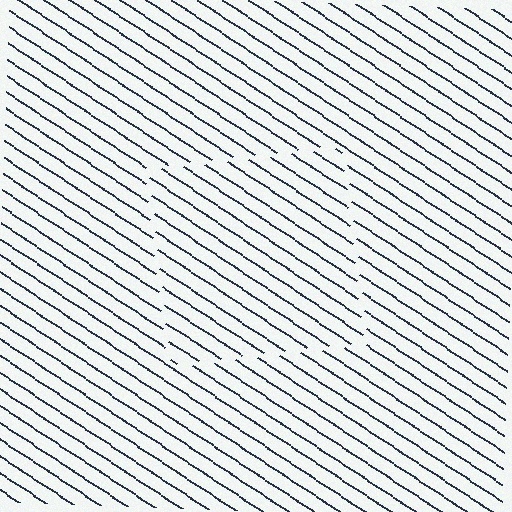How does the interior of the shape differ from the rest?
The interior of the shape contains the same grating, shifted by half a period — the contour is defined by the phase discontinuity where line-ends from the inner and outer gratings abut.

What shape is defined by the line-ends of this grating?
An illusory square. The interior of the shape contains the same grating, shifted by half a period — the contour is defined by the phase discontinuity where line-ends from the inner and outer gratings abut.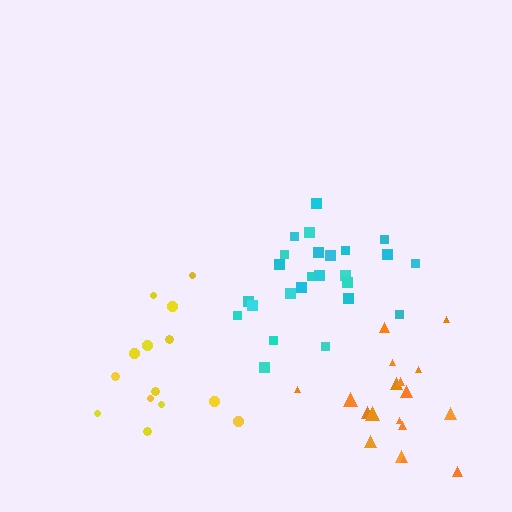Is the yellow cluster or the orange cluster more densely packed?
Orange.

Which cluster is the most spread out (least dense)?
Yellow.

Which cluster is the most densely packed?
Orange.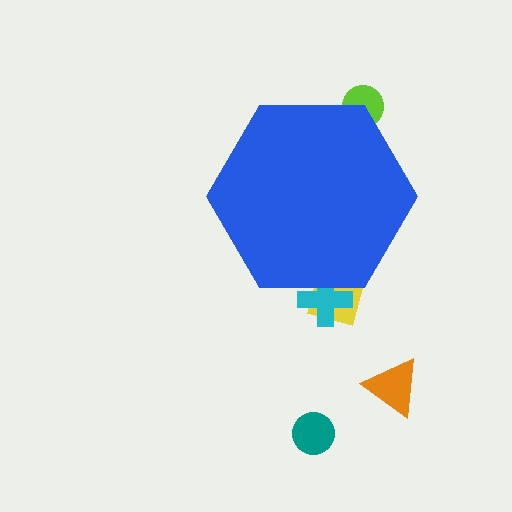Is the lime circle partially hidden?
Yes, the lime circle is partially hidden behind the blue hexagon.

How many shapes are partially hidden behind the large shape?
3 shapes are partially hidden.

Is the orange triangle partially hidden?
No, the orange triangle is fully visible.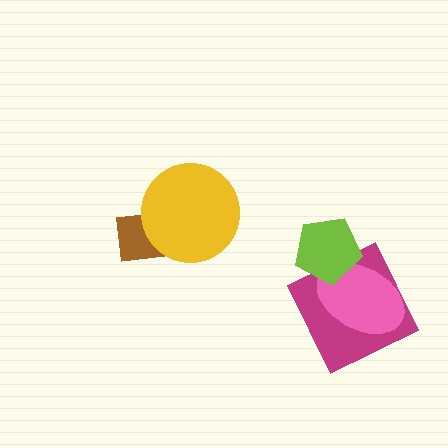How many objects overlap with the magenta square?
2 objects overlap with the magenta square.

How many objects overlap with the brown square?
1 object overlaps with the brown square.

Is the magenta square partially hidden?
Yes, it is partially covered by another shape.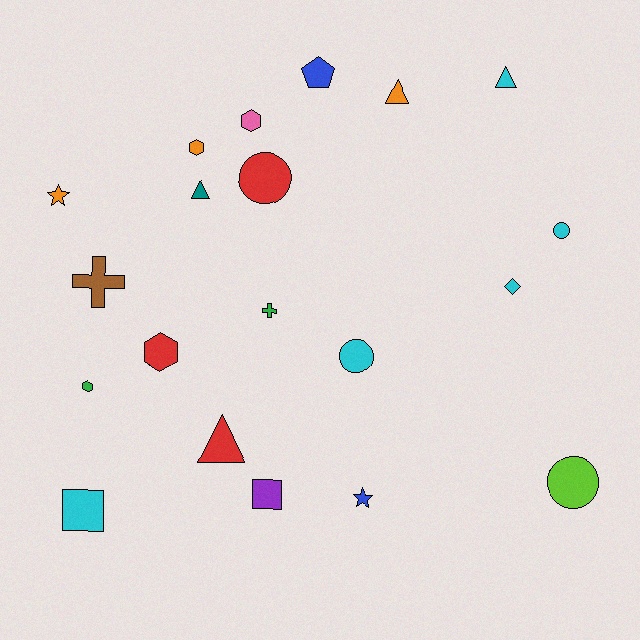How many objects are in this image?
There are 20 objects.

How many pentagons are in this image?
There is 1 pentagon.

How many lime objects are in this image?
There is 1 lime object.